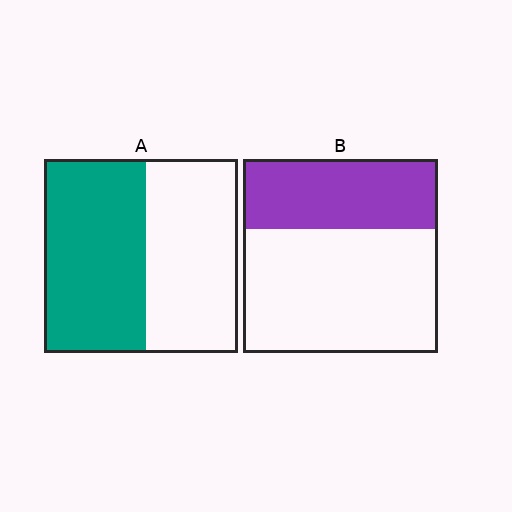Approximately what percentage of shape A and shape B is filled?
A is approximately 55% and B is approximately 35%.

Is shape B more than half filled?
No.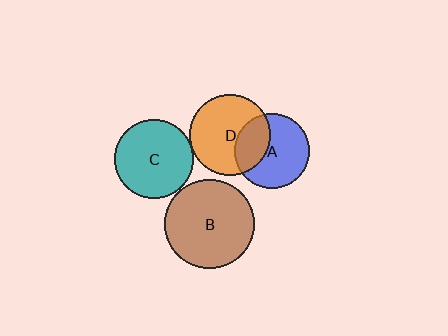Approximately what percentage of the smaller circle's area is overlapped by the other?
Approximately 5%.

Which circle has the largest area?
Circle B (brown).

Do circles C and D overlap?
Yes.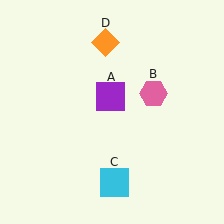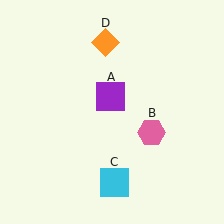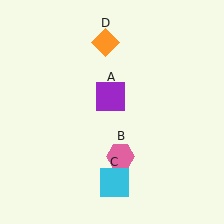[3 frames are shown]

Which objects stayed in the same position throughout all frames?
Purple square (object A) and cyan square (object C) and orange diamond (object D) remained stationary.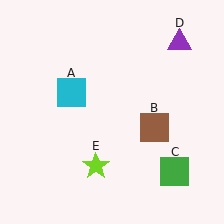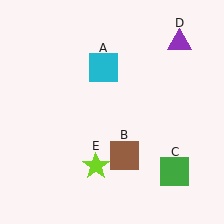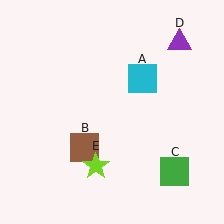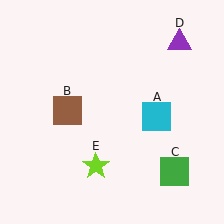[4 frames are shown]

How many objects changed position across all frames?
2 objects changed position: cyan square (object A), brown square (object B).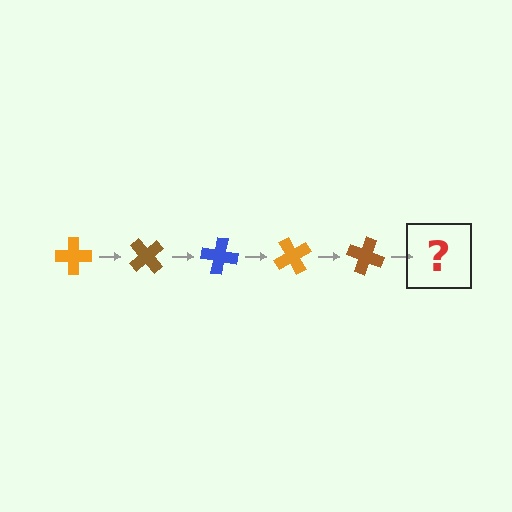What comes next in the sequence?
The next element should be a blue cross, rotated 250 degrees from the start.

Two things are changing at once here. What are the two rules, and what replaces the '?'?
The two rules are that it rotates 50 degrees each step and the color cycles through orange, brown, and blue. The '?' should be a blue cross, rotated 250 degrees from the start.